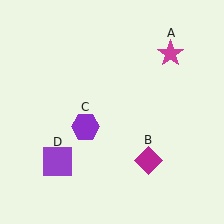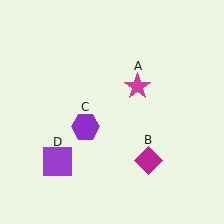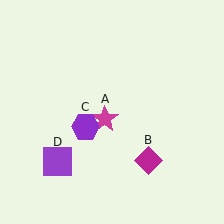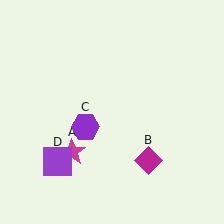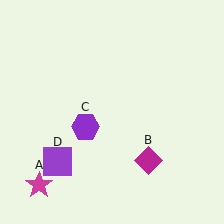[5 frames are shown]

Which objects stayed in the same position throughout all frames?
Magenta diamond (object B) and purple hexagon (object C) and purple square (object D) remained stationary.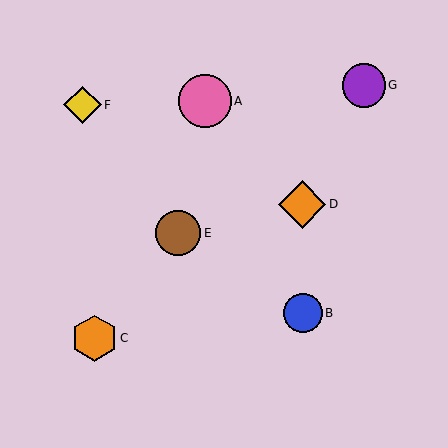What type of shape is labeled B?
Shape B is a blue circle.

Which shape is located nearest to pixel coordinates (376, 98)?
The purple circle (labeled G) at (364, 85) is nearest to that location.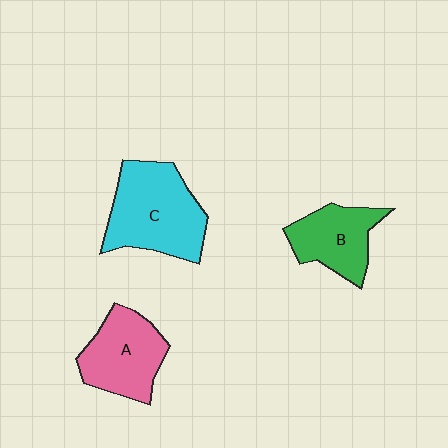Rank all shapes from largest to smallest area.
From largest to smallest: C (cyan), A (pink), B (green).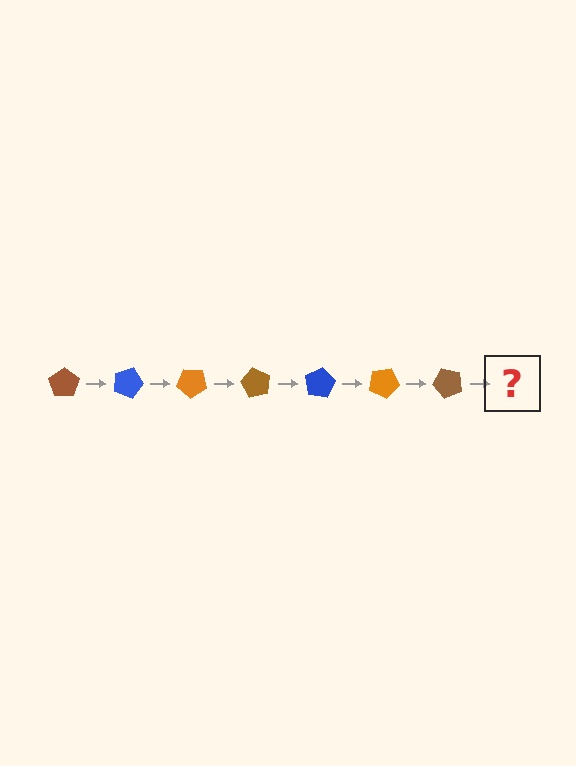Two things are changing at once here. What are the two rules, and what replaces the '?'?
The two rules are that it rotates 20 degrees each step and the color cycles through brown, blue, and orange. The '?' should be a blue pentagon, rotated 140 degrees from the start.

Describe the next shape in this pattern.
It should be a blue pentagon, rotated 140 degrees from the start.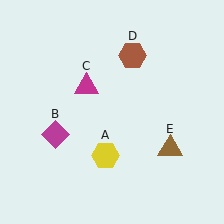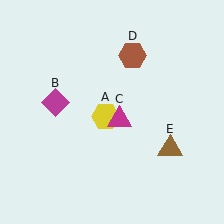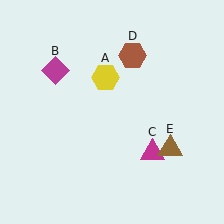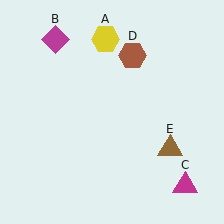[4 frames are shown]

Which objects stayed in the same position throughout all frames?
Brown hexagon (object D) and brown triangle (object E) remained stationary.